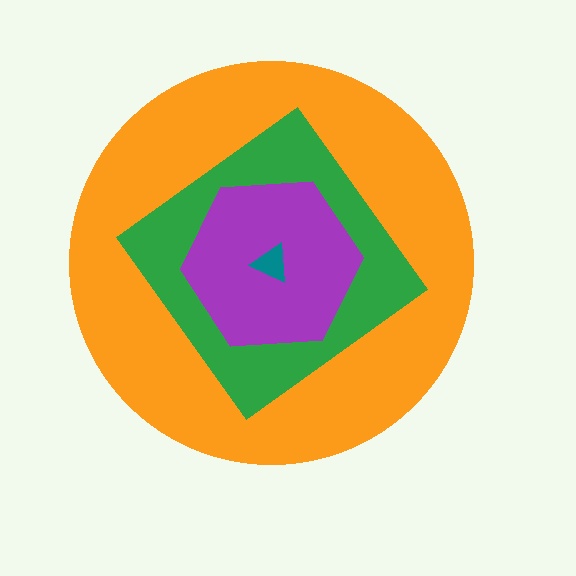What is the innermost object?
The teal triangle.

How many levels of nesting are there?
4.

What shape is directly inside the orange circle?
The green diamond.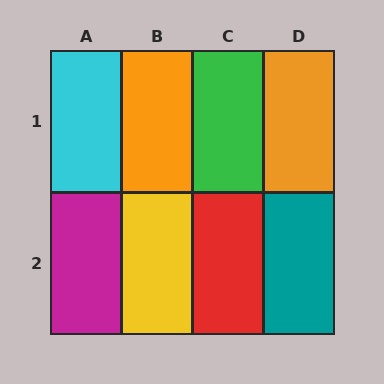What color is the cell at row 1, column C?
Green.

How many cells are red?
1 cell is red.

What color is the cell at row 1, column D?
Orange.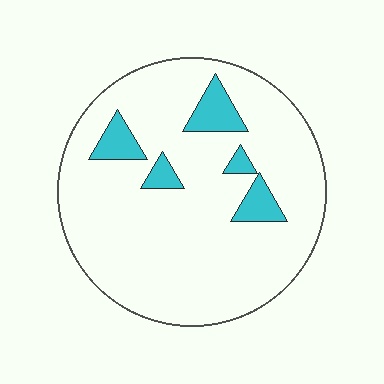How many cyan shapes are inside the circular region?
5.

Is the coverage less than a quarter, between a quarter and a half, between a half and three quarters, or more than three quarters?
Less than a quarter.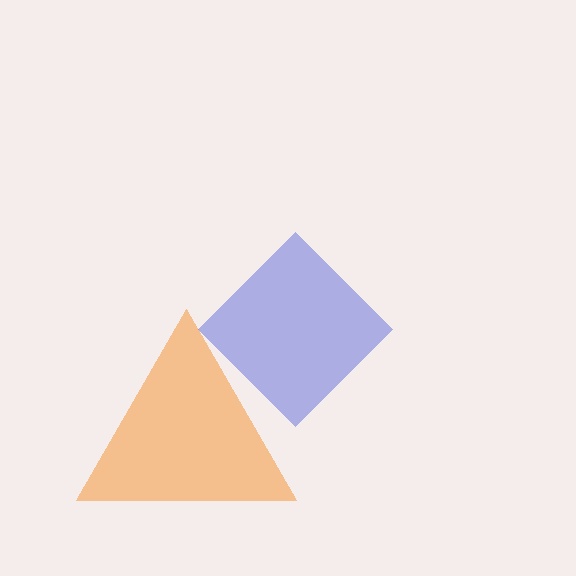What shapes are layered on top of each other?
The layered shapes are: an orange triangle, a blue diamond.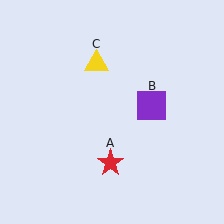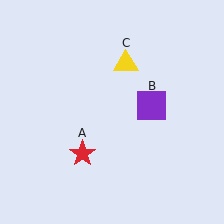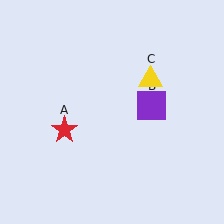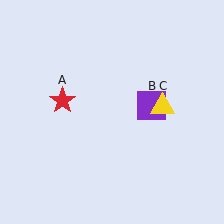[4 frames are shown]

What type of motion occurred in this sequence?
The red star (object A), yellow triangle (object C) rotated clockwise around the center of the scene.